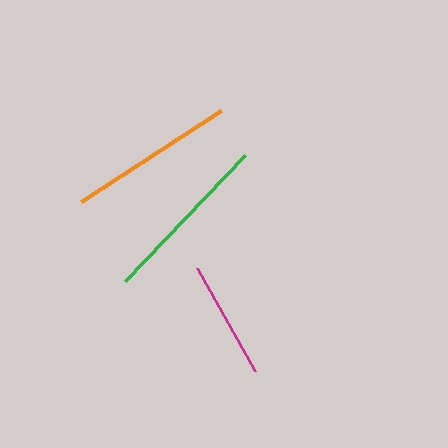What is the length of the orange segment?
The orange segment is approximately 167 pixels long.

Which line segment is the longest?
The green line is the longest at approximately 174 pixels.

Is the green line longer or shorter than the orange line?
The green line is longer than the orange line.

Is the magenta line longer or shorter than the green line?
The green line is longer than the magenta line.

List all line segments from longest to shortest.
From longest to shortest: green, orange, magenta.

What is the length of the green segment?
The green segment is approximately 174 pixels long.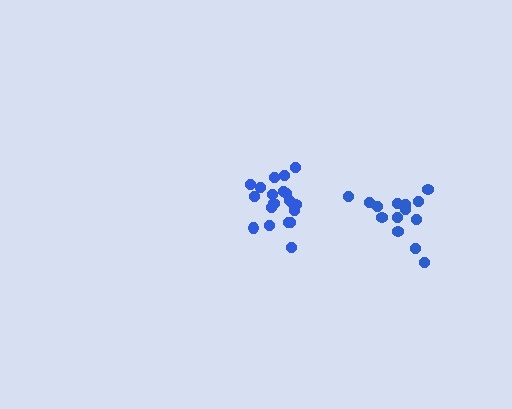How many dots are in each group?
Group 1: 20 dots, Group 2: 14 dots (34 total).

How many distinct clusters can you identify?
There are 2 distinct clusters.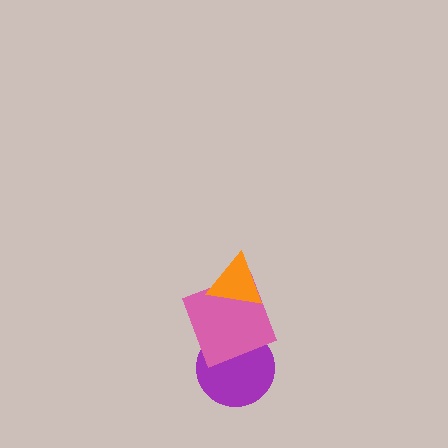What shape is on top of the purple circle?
The pink square is on top of the purple circle.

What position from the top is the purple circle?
The purple circle is 3rd from the top.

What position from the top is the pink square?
The pink square is 2nd from the top.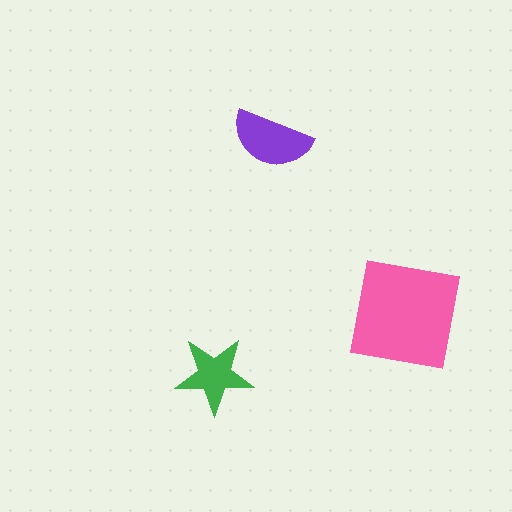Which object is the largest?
The pink square.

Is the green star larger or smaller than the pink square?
Smaller.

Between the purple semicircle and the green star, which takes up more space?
The purple semicircle.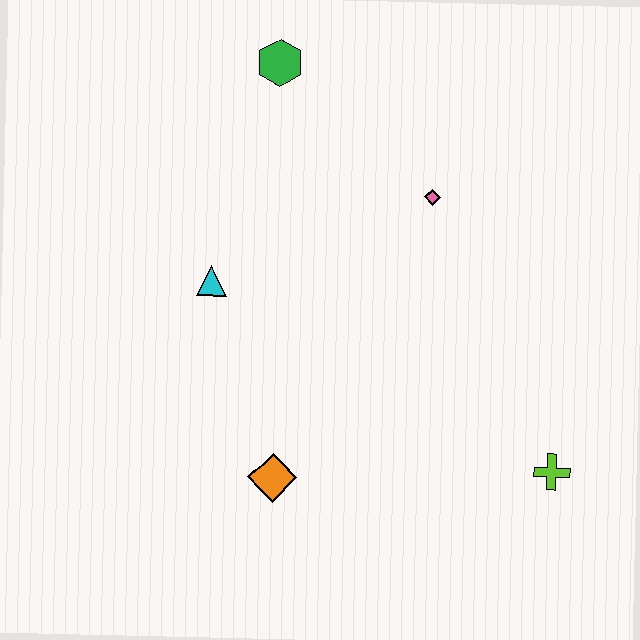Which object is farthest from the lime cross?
The green hexagon is farthest from the lime cross.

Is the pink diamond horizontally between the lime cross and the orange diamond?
Yes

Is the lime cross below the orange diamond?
No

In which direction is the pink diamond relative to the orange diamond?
The pink diamond is above the orange diamond.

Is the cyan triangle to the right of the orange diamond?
No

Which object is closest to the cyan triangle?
The orange diamond is closest to the cyan triangle.